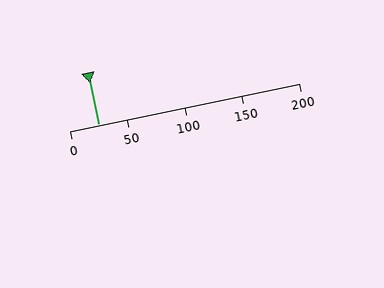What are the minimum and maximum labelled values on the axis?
The axis runs from 0 to 200.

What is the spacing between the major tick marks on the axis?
The major ticks are spaced 50 apart.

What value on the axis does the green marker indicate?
The marker indicates approximately 25.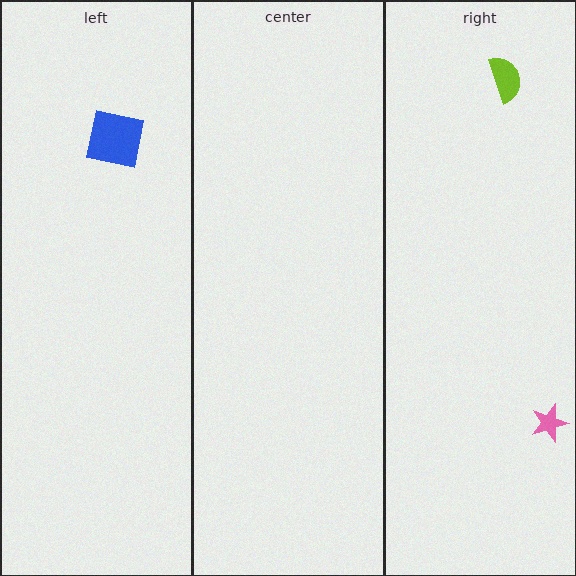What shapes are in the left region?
The blue square.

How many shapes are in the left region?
1.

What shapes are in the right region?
The pink star, the lime semicircle.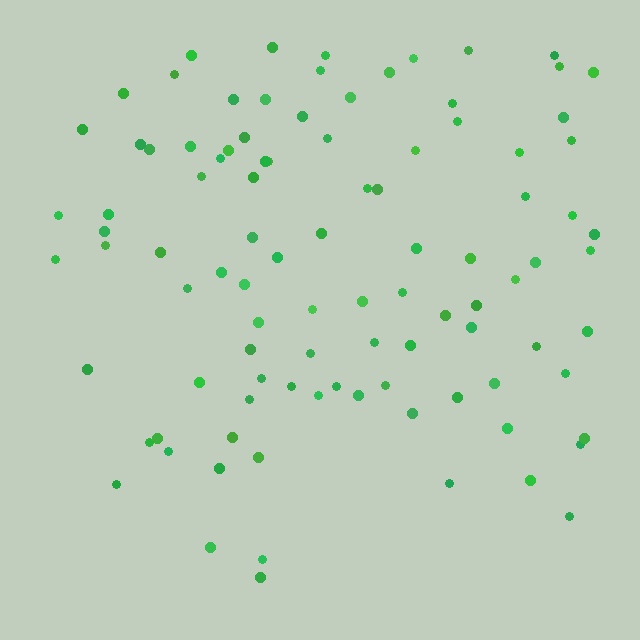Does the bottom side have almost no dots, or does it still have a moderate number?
Still a moderate number, just noticeably fewer than the top.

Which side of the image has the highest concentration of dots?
The top.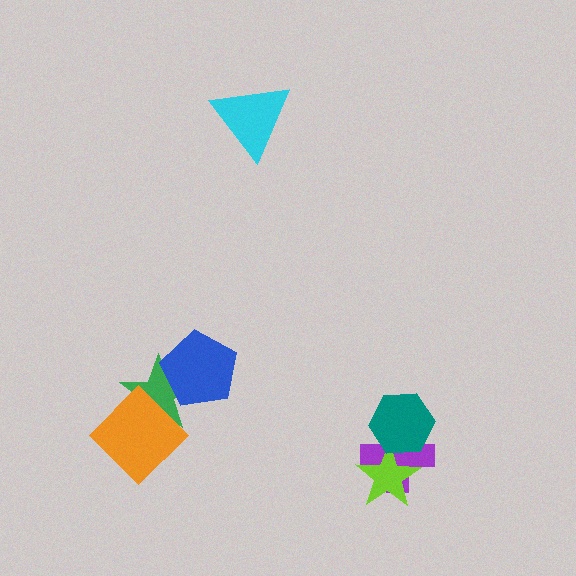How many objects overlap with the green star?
2 objects overlap with the green star.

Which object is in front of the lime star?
The teal hexagon is in front of the lime star.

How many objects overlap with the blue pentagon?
1 object overlaps with the blue pentagon.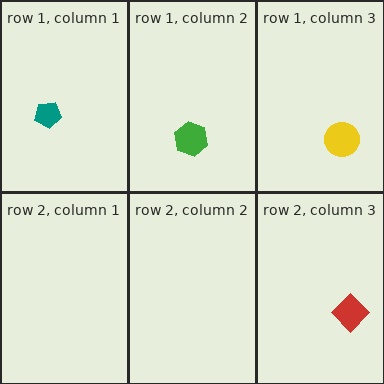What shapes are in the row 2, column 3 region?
The red diamond.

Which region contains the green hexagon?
The row 1, column 2 region.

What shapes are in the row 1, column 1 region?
The teal pentagon.